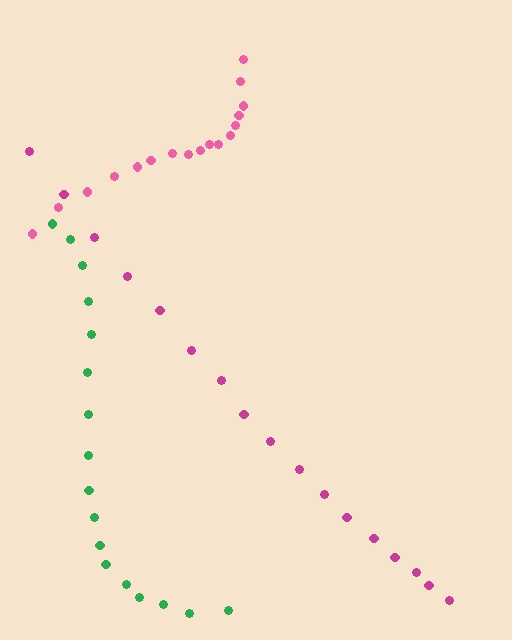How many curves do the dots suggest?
There are 3 distinct paths.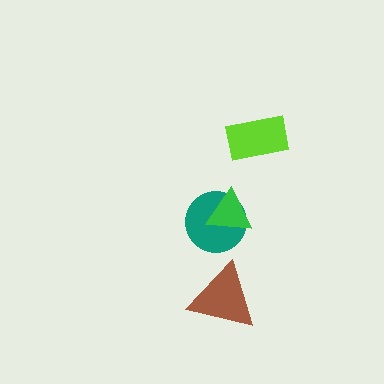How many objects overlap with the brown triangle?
0 objects overlap with the brown triangle.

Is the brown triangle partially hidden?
No, no other shape covers it.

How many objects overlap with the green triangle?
1 object overlaps with the green triangle.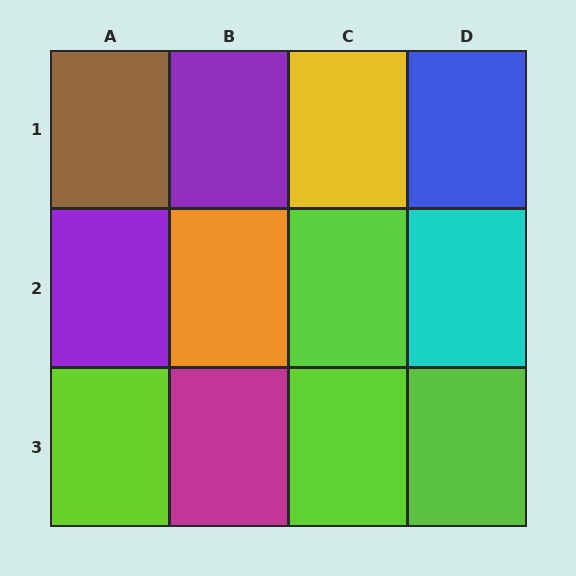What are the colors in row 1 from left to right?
Brown, purple, yellow, blue.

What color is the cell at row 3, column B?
Magenta.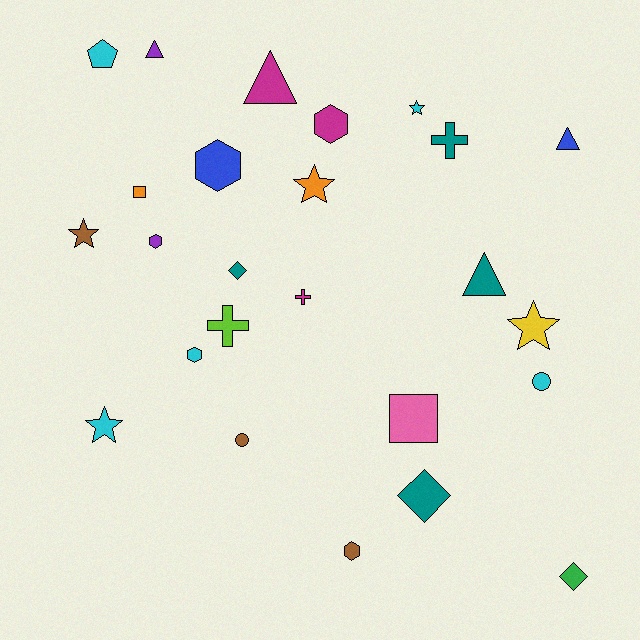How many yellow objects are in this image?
There is 1 yellow object.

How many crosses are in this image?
There are 3 crosses.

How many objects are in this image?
There are 25 objects.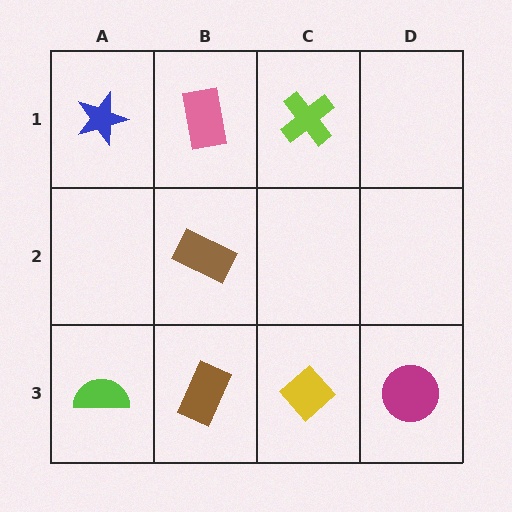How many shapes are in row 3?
4 shapes.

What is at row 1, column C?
A lime cross.